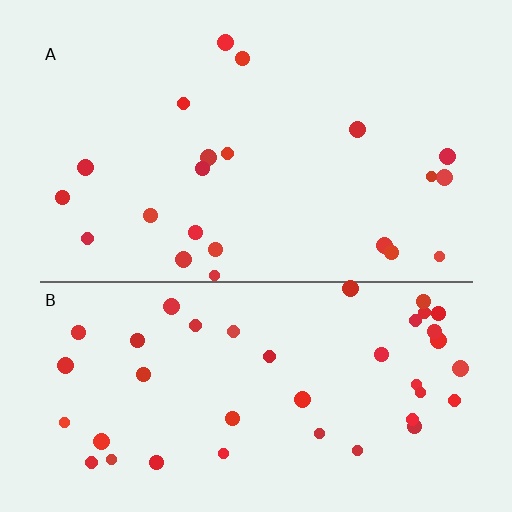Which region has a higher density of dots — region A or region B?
B (the bottom).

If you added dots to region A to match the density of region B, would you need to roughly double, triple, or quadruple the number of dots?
Approximately double.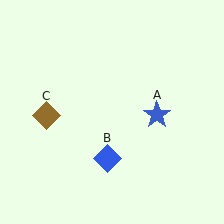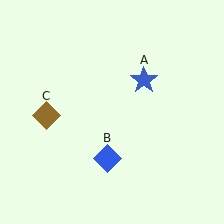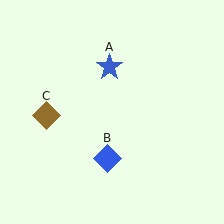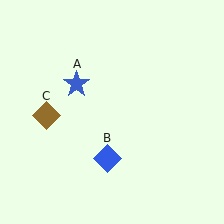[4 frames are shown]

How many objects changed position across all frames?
1 object changed position: blue star (object A).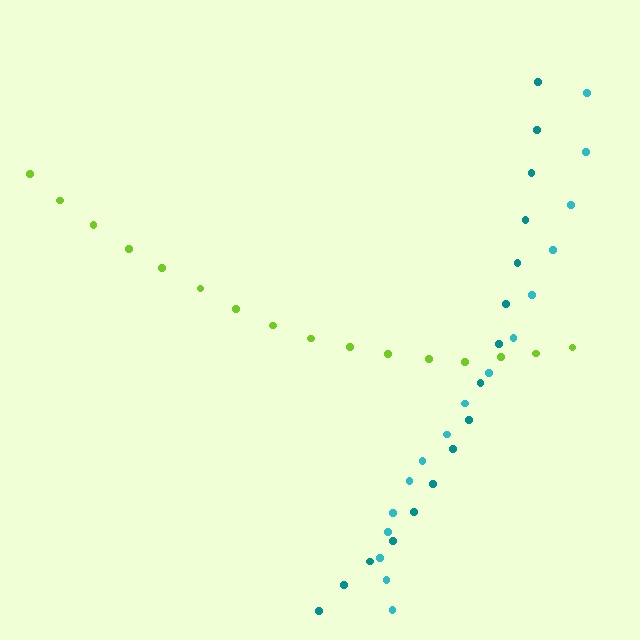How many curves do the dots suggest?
There are 3 distinct paths.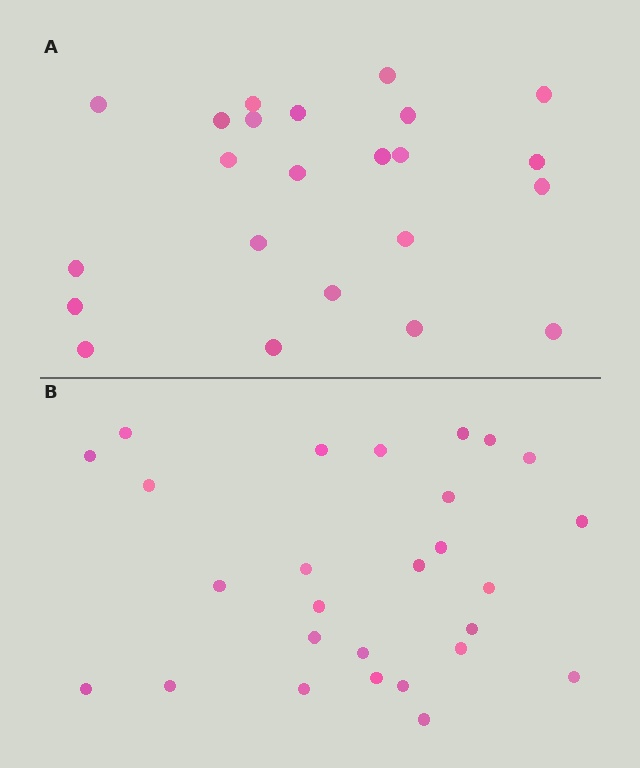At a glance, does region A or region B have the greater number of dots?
Region B (the bottom region) has more dots.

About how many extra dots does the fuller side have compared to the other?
Region B has about 4 more dots than region A.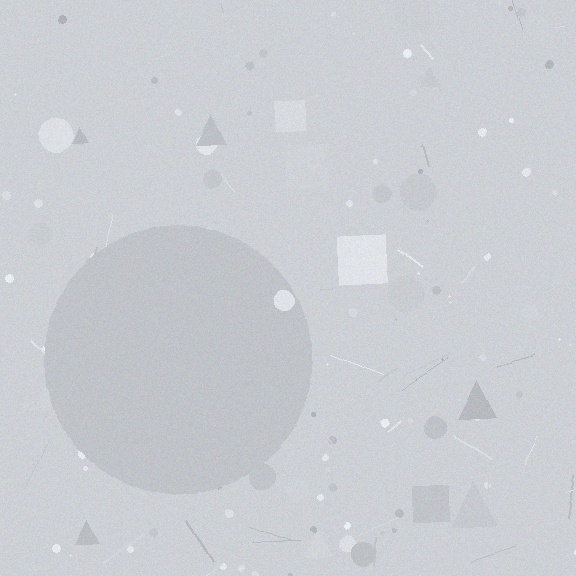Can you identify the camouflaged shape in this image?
The camouflaged shape is a circle.